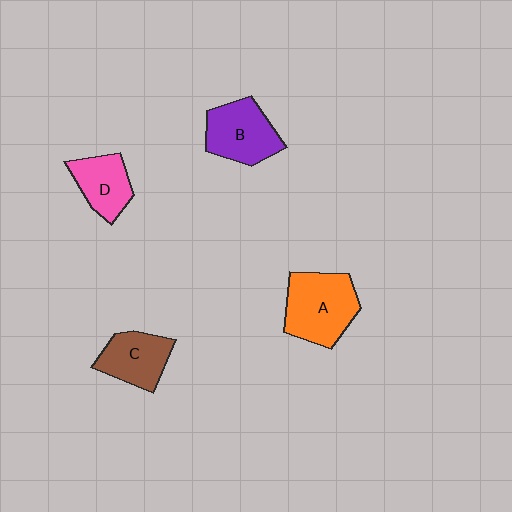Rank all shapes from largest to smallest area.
From largest to smallest: A (orange), B (purple), C (brown), D (pink).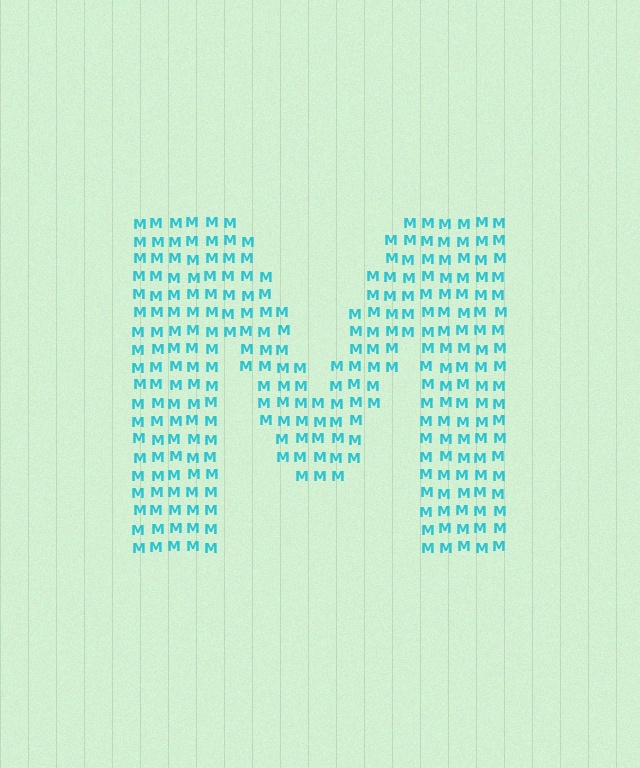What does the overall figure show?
The overall figure shows the letter M.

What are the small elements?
The small elements are letter M's.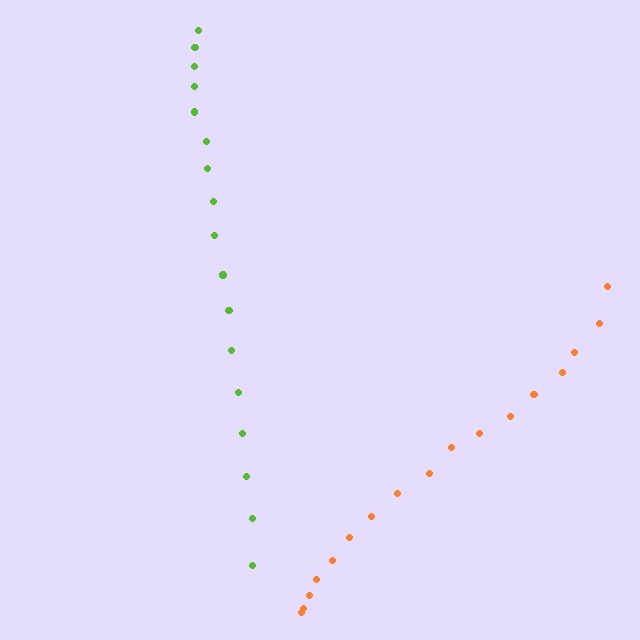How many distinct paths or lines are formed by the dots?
There are 2 distinct paths.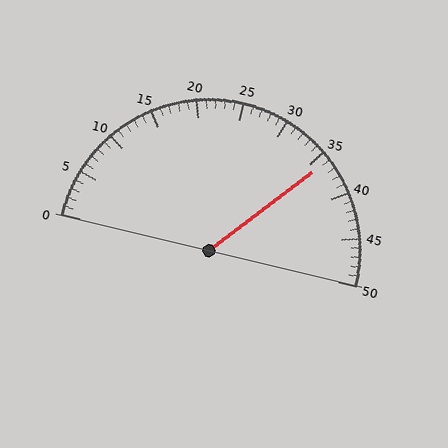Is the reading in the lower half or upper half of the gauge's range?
The reading is in the upper half of the range (0 to 50).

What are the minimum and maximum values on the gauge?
The gauge ranges from 0 to 50.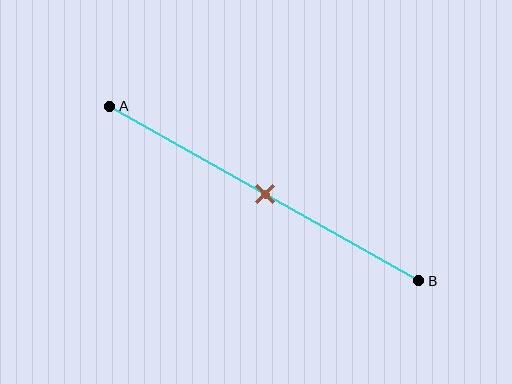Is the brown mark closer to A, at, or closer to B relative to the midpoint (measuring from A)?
The brown mark is approximately at the midpoint of segment AB.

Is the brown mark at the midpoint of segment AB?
Yes, the mark is approximately at the midpoint.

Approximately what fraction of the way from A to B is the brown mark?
The brown mark is approximately 50% of the way from A to B.